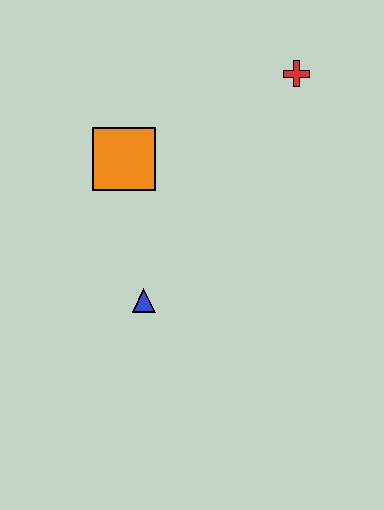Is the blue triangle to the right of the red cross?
No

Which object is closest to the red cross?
The orange square is closest to the red cross.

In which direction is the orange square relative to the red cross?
The orange square is to the left of the red cross.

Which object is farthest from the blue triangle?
The red cross is farthest from the blue triangle.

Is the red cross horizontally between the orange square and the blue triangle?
No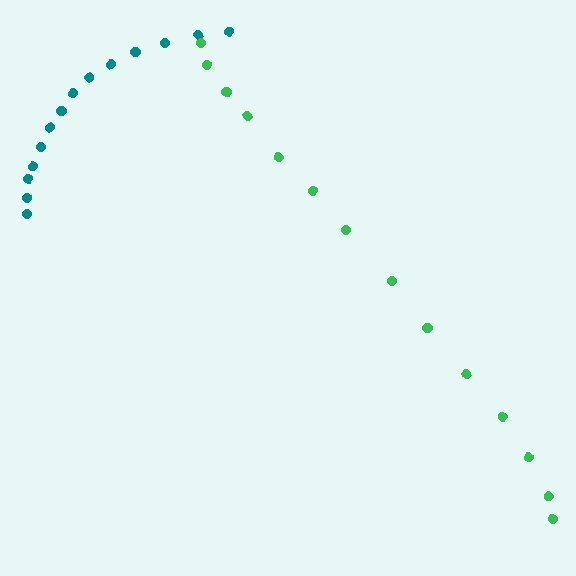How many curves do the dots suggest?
There are 2 distinct paths.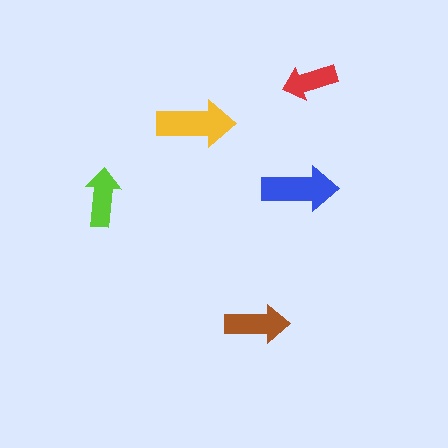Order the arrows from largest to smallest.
the yellow one, the blue one, the brown one, the lime one, the red one.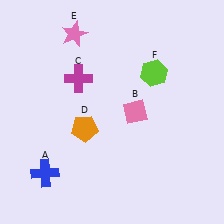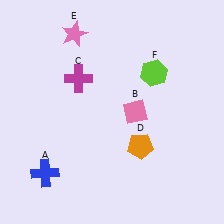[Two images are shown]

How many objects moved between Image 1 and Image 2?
1 object moved between the two images.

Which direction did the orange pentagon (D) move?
The orange pentagon (D) moved right.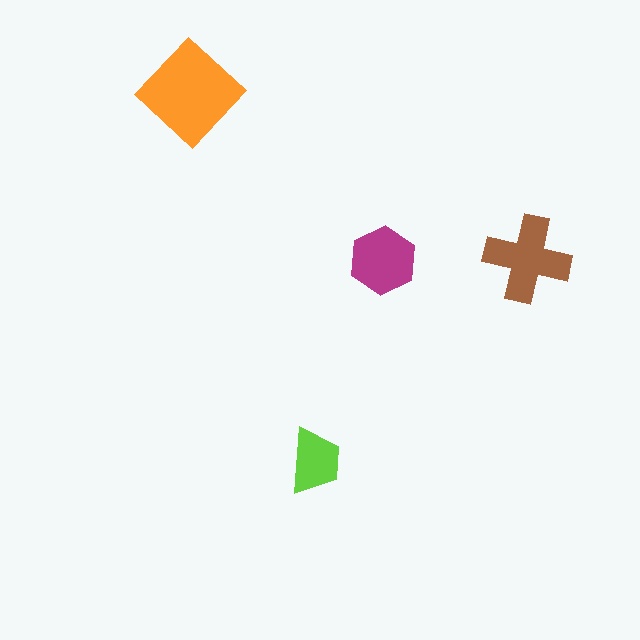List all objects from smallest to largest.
The lime trapezoid, the magenta hexagon, the brown cross, the orange diamond.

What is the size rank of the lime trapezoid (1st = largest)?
4th.